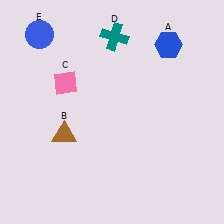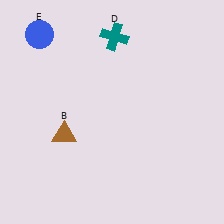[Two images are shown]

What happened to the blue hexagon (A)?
The blue hexagon (A) was removed in Image 2. It was in the top-right area of Image 1.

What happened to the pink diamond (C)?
The pink diamond (C) was removed in Image 2. It was in the top-left area of Image 1.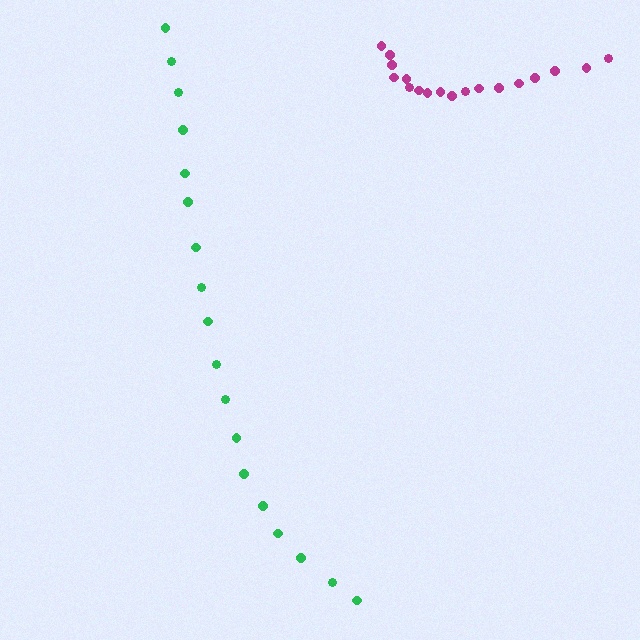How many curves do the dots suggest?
There are 2 distinct paths.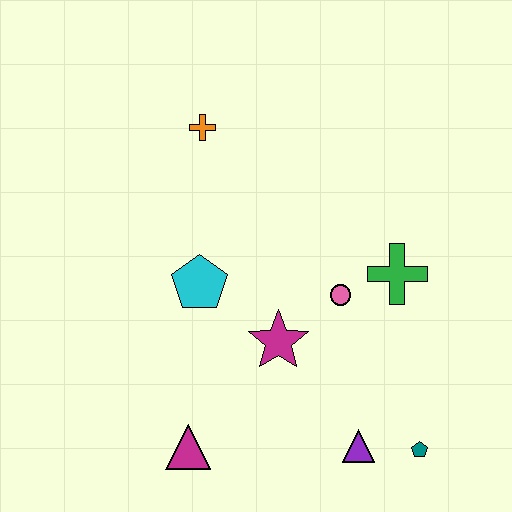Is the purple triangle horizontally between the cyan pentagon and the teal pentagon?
Yes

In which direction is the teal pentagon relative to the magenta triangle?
The teal pentagon is to the right of the magenta triangle.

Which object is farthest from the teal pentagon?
The orange cross is farthest from the teal pentagon.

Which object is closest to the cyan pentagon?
The magenta star is closest to the cyan pentagon.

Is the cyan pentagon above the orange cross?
No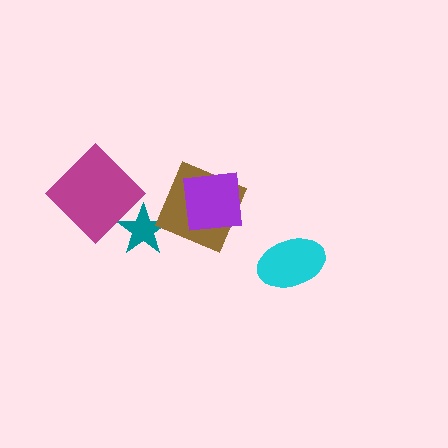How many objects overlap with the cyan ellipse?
0 objects overlap with the cyan ellipse.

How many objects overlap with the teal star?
1 object overlaps with the teal star.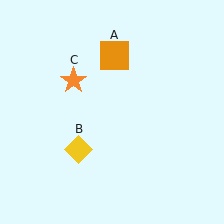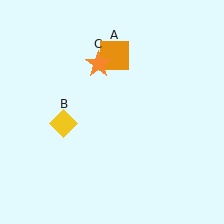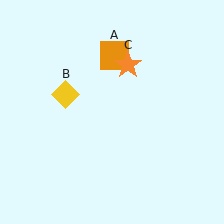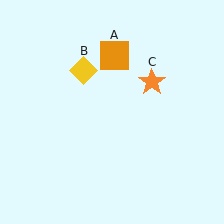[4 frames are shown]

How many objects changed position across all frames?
2 objects changed position: yellow diamond (object B), orange star (object C).